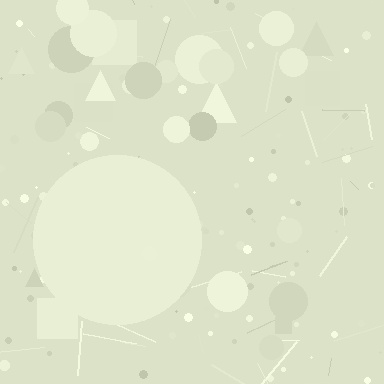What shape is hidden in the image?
A circle is hidden in the image.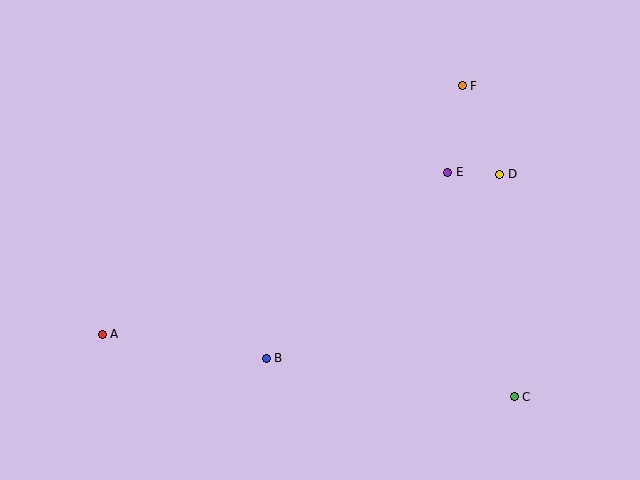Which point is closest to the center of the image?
Point B at (266, 358) is closest to the center.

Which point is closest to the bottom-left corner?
Point A is closest to the bottom-left corner.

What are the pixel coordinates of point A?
Point A is at (102, 334).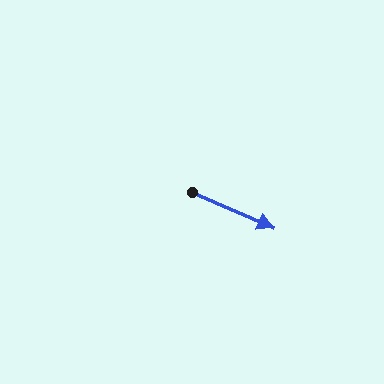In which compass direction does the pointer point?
Southeast.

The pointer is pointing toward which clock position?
Roughly 4 o'clock.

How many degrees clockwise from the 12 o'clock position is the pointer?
Approximately 114 degrees.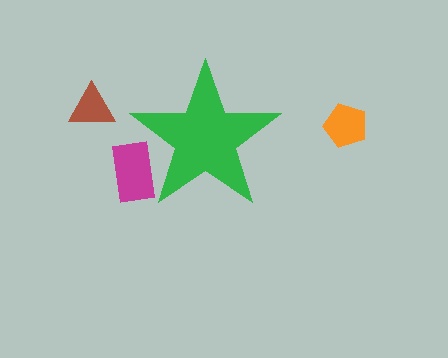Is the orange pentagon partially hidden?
No, the orange pentagon is fully visible.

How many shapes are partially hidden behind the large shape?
1 shape is partially hidden.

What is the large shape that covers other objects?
A green star.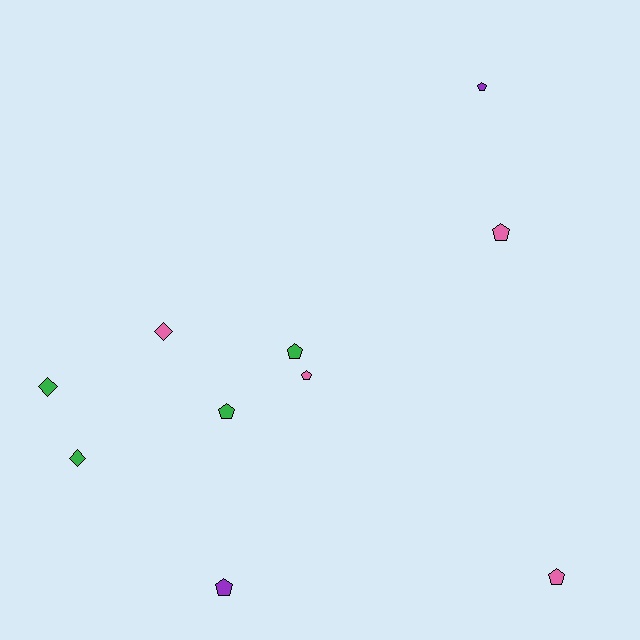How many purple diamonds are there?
There are no purple diamonds.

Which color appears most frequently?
Pink, with 4 objects.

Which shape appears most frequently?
Pentagon, with 7 objects.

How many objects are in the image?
There are 10 objects.